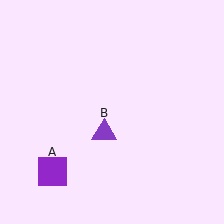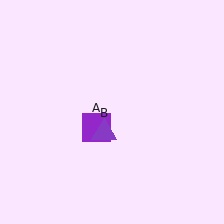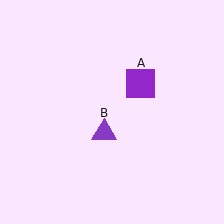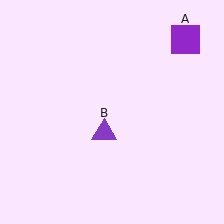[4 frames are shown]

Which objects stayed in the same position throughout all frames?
Purple triangle (object B) remained stationary.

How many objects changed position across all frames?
1 object changed position: purple square (object A).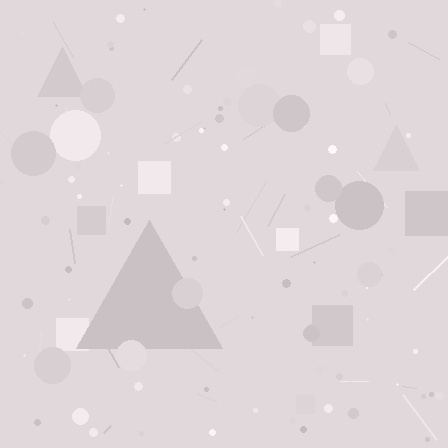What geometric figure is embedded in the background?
A triangle is embedded in the background.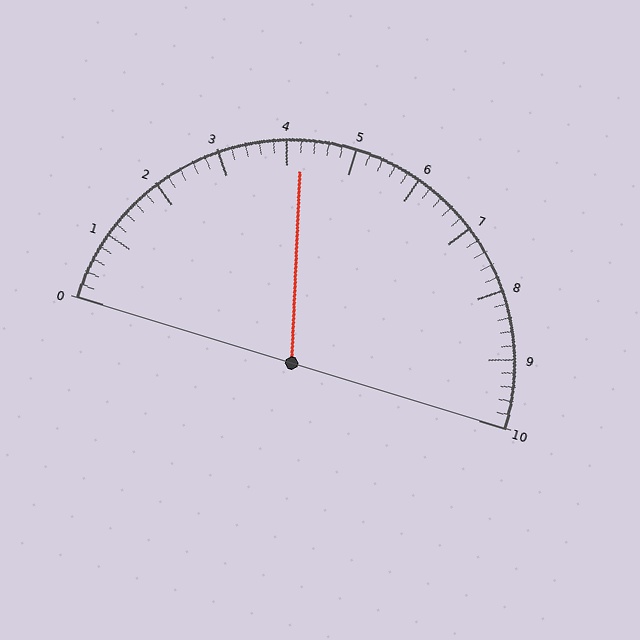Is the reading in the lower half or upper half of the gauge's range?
The reading is in the lower half of the range (0 to 10).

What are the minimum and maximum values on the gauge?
The gauge ranges from 0 to 10.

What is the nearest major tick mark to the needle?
The nearest major tick mark is 4.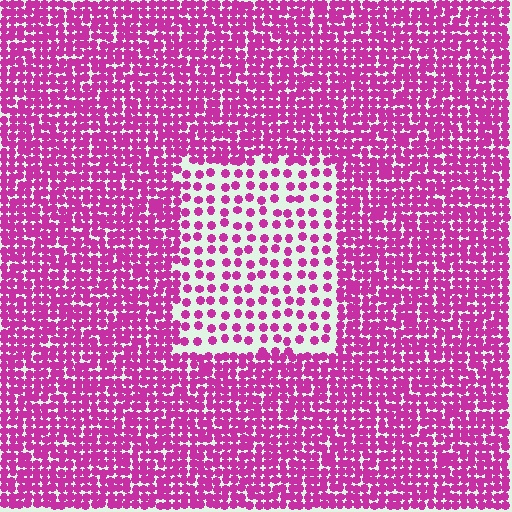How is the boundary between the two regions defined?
The boundary is defined by a change in element density (approximately 2.4x ratio). All elements are the same color, size, and shape.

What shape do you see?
I see a rectangle.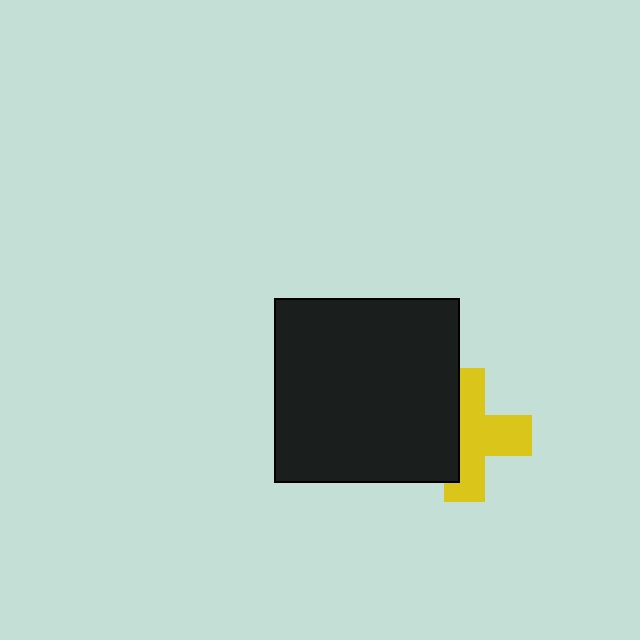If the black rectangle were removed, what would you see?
You would see the complete yellow cross.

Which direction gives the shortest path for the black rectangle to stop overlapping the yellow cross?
Moving left gives the shortest separation.